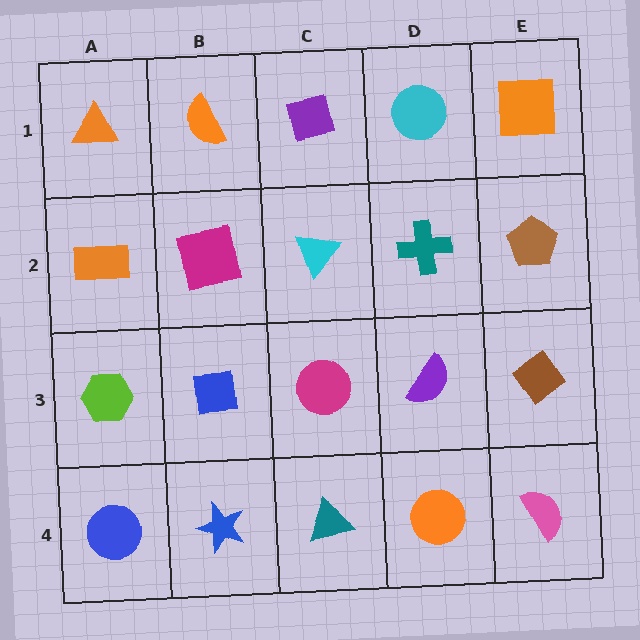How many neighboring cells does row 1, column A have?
2.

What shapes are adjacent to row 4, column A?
A lime hexagon (row 3, column A), a blue star (row 4, column B).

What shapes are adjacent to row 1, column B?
A magenta square (row 2, column B), an orange triangle (row 1, column A), a purple square (row 1, column C).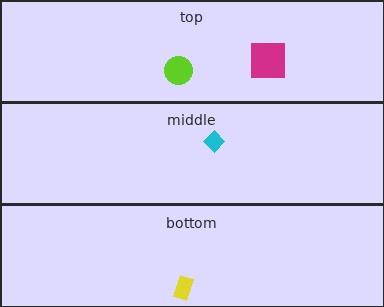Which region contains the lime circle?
The top region.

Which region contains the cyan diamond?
The middle region.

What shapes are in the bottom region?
The yellow rectangle.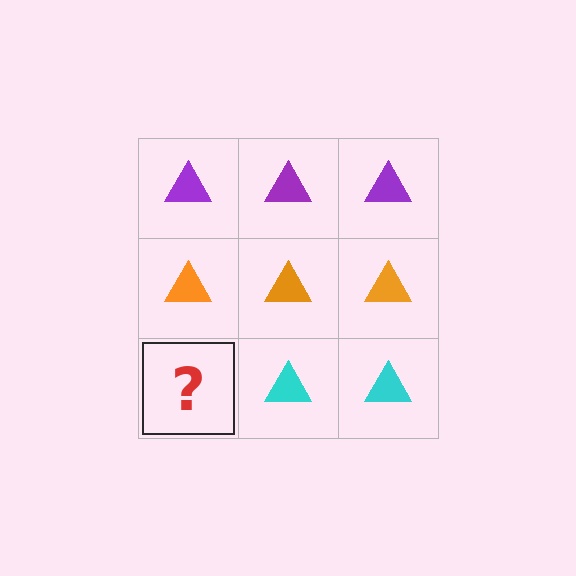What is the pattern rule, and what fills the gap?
The rule is that each row has a consistent color. The gap should be filled with a cyan triangle.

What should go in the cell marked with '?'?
The missing cell should contain a cyan triangle.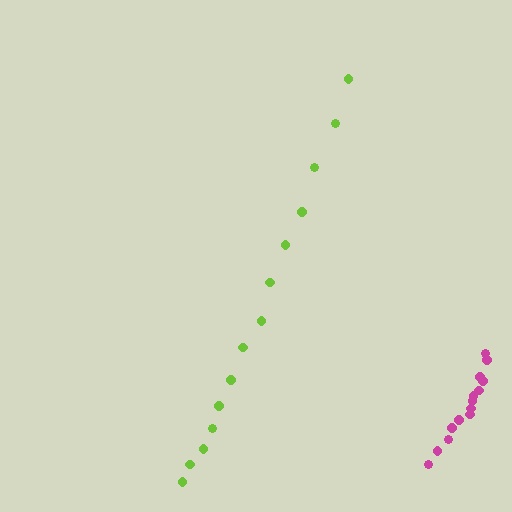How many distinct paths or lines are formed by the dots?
There are 2 distinct paths.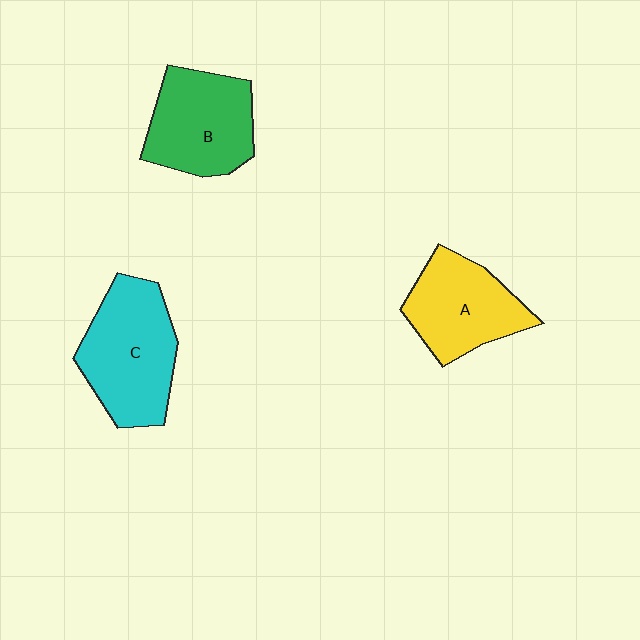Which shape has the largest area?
Shape C (cyan).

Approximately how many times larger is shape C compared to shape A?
Approximately 1.2 times.